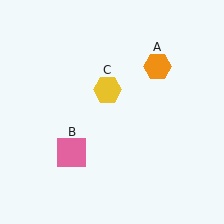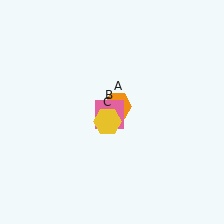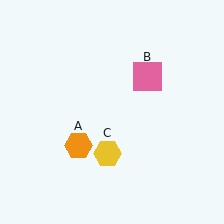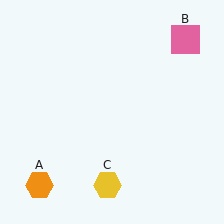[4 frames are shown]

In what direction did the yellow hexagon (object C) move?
The yellow hexagon (object C) moved down.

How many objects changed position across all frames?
3 objects changed position: orange hexagon (object A), pink square (object B), yellow hexagon (object C).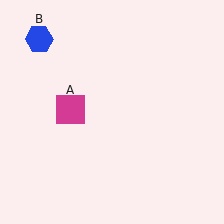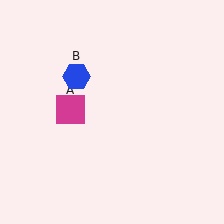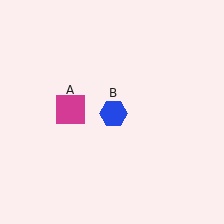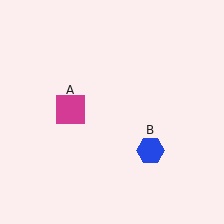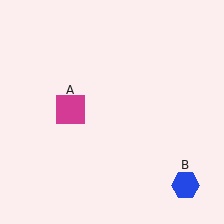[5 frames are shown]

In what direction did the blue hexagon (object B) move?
The blue hexagon (object B) moved down and to the right.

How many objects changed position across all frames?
1 object changed position: blue hexagon (object B).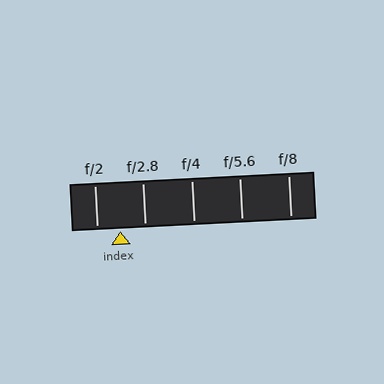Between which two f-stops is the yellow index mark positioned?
The index mark is between f/2 and f/2.8.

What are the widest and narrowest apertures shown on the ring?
The widest aperture shown is f/2 and the narrowest is f/8.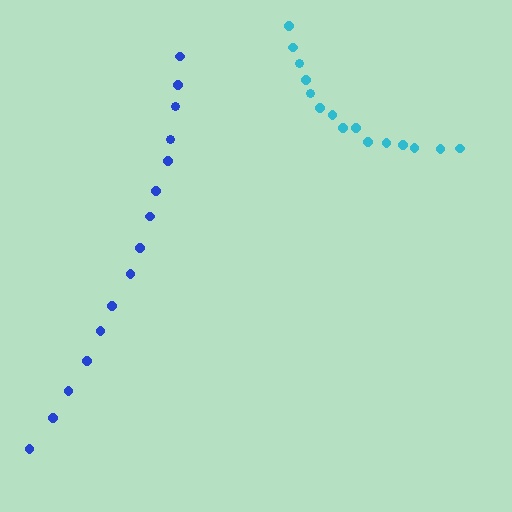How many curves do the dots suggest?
There are 2 distinct paths.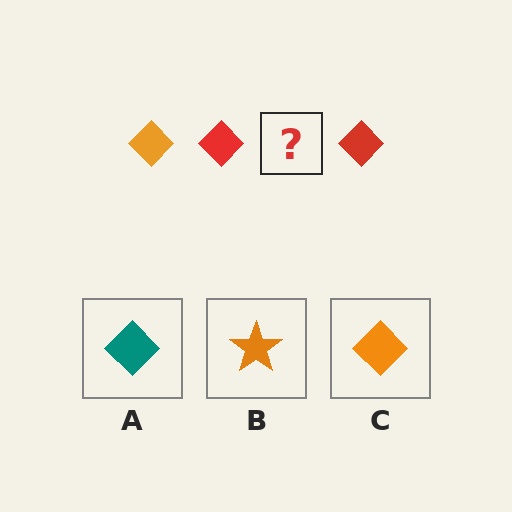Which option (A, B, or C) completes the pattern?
C.